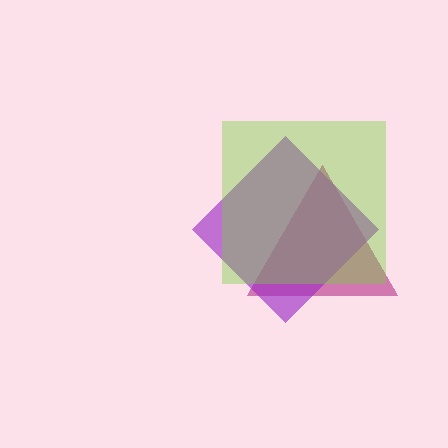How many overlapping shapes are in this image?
There are 3 overlapping shapes in the image.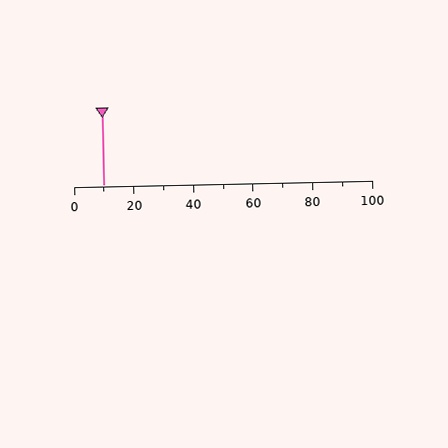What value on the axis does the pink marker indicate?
The marker indicates approximately 10.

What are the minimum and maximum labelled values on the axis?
The axis runs from 0 to 100.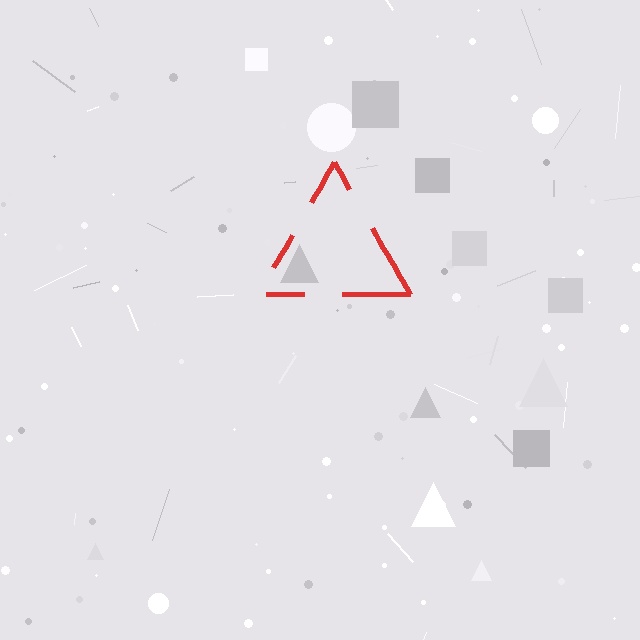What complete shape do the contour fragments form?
The contour fragments form a triangle.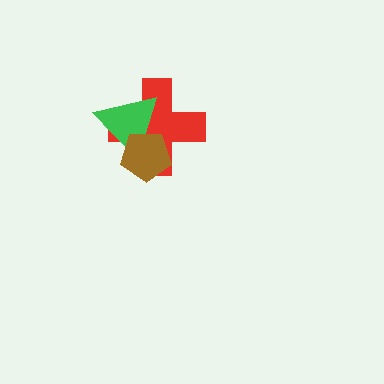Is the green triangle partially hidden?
Yes, it is partially covered by another shape.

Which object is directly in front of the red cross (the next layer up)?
The green triangle is directly in front of the red cross.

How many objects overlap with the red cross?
2 objects overlap with the red cross.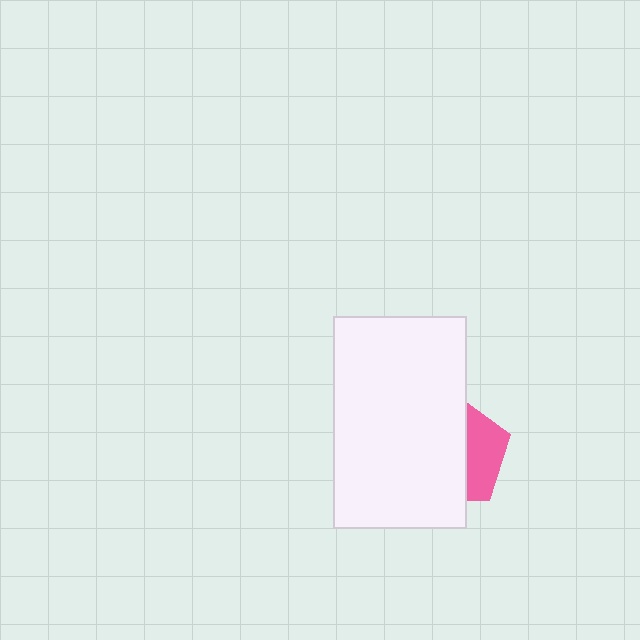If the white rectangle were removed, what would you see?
You would see the complete pink pentagon.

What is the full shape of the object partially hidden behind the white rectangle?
The partially hidden object is a pink pentagon.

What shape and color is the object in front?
The object in front is a white rectangle.